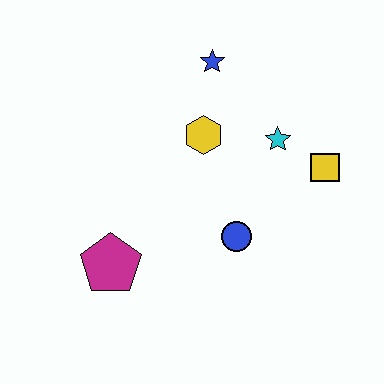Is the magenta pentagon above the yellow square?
No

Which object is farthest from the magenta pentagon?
The yellow square is farthest from the magenta pentagon.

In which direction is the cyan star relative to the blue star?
The cyan star is below the blue star.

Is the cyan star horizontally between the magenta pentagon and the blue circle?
No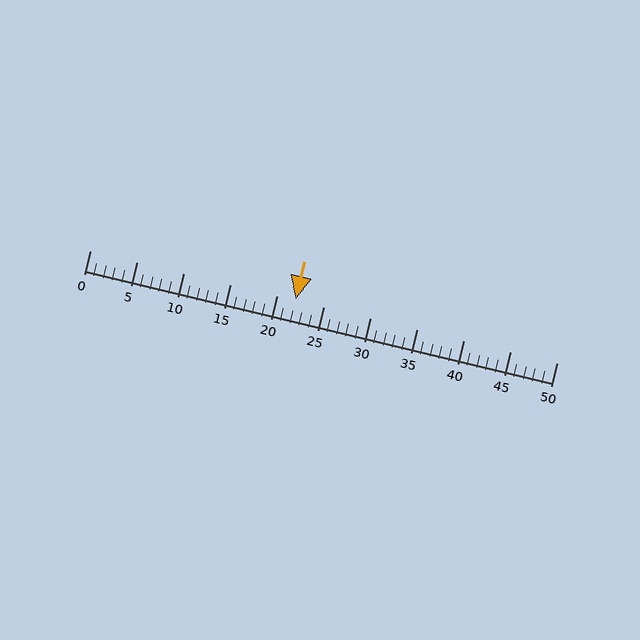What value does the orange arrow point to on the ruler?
The orange arrow points to approximately 22.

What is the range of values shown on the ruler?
The ruler shows values from 0 to 50.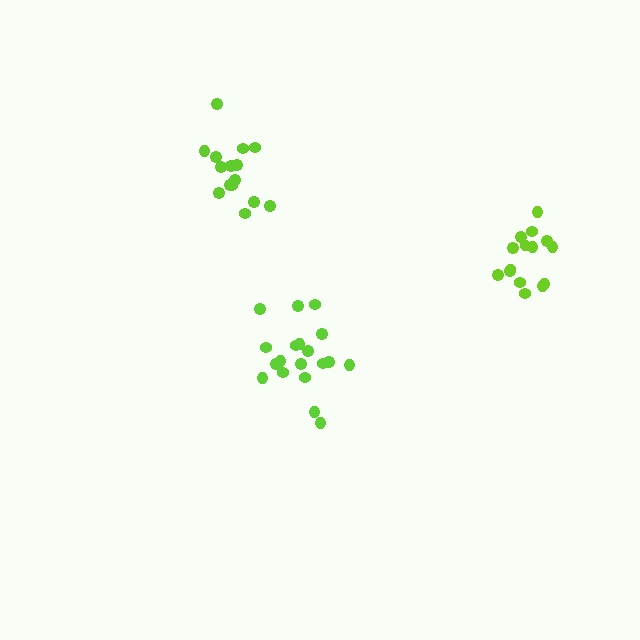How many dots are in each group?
Group 1: 15 dots, Group 2: 15 dots, Group 3: 19 dots (49 total).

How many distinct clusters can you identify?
There are 3 distinct clusters.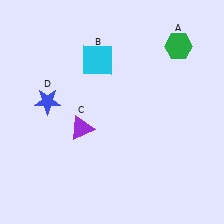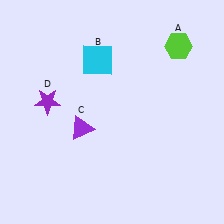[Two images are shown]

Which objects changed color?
A changed from green to lime. D changed from blue to purple.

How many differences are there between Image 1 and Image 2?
There are 2 differences between the two images.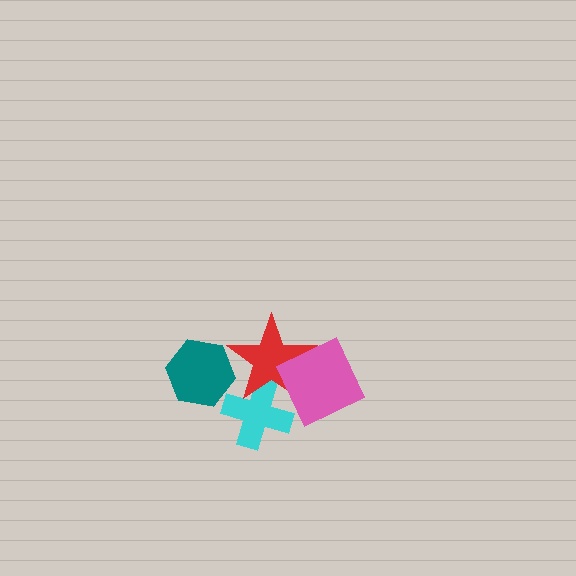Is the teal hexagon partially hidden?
Yes, it is partially covered by another shape.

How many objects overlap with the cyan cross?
2 objects overlap with the cyan cross.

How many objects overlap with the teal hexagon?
1 object overlaps with the teal hexagon.